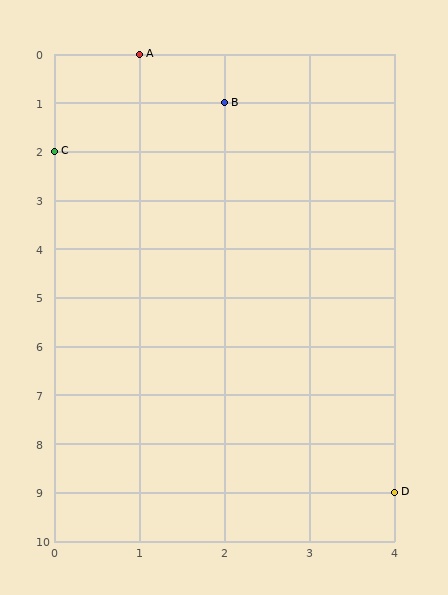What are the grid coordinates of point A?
Point A is at grid coordinates (1, 0).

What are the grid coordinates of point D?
Point D is at grid coordinates (4, 9).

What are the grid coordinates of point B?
Point B is at grid coordinates (2, 1).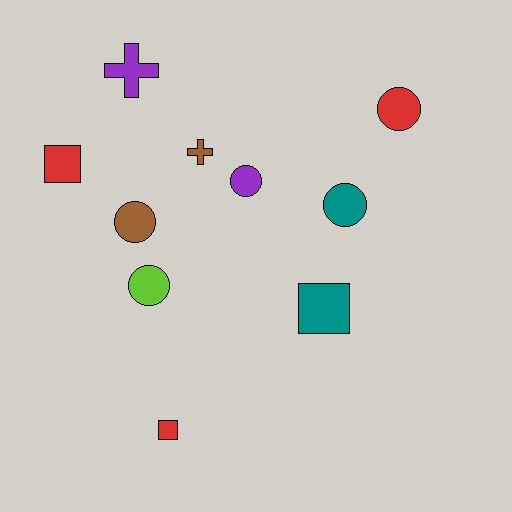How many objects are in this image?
There are 10 objects.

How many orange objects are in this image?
There are no orange objects.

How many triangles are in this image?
There are no triangles.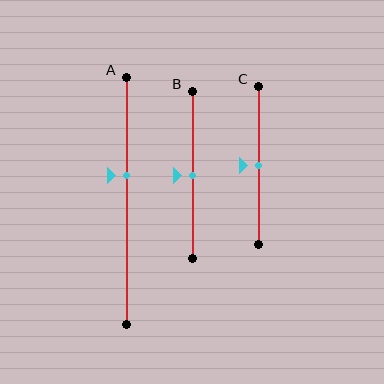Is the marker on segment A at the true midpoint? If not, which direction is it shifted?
No, the marker on segment A is shifted upward by about 10% of the segment length.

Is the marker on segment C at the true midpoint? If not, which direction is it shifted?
Yes, the marker on segment C is at the true midpoint.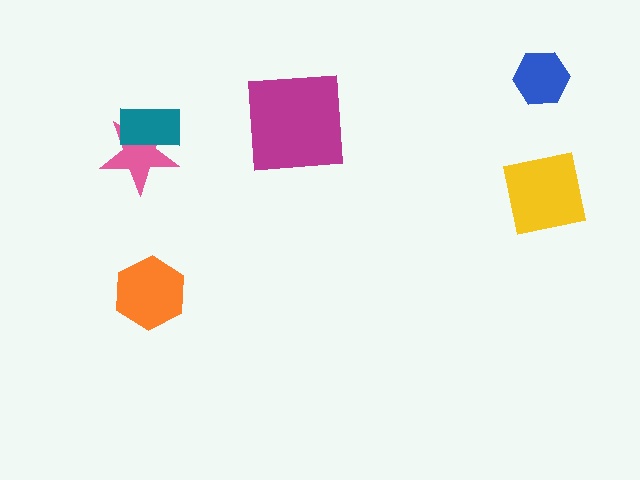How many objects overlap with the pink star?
1 object overlaps with the pink star.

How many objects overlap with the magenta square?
0 objects overlap with the magenta square.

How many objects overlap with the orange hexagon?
0 objects overlap with the orange hexagon.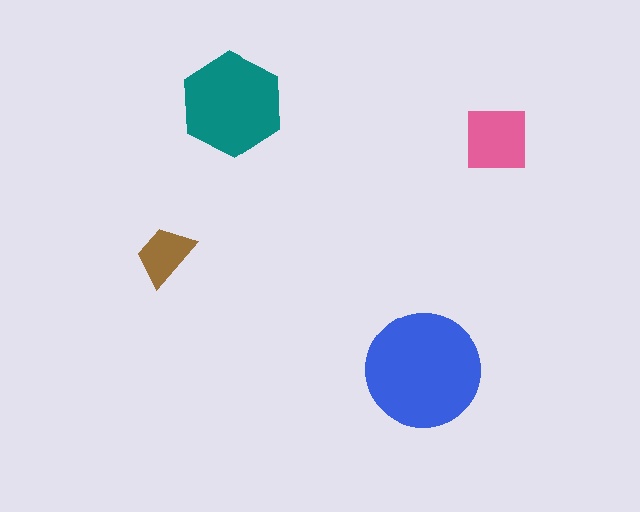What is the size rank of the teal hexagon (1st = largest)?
2nd.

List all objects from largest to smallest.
The blue circle, the teal hexagon, the pink square, the brown trapezoid.